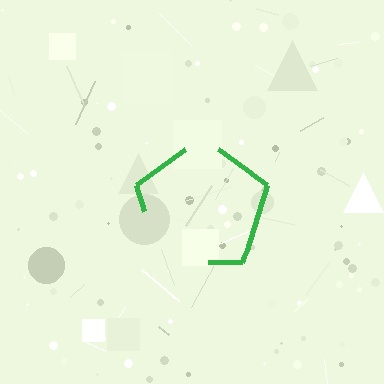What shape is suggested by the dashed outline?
The dashed outline suggests a pentagon.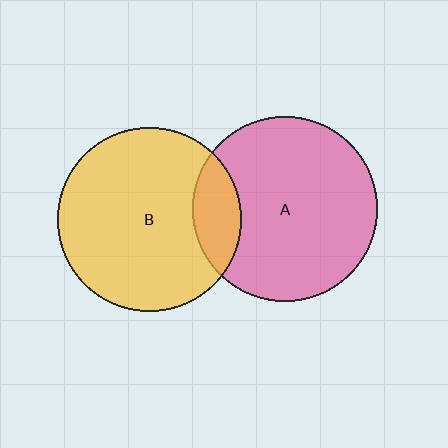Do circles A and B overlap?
Yes.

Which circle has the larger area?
Circle A (pink).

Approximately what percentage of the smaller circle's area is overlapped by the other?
Approximately 15%.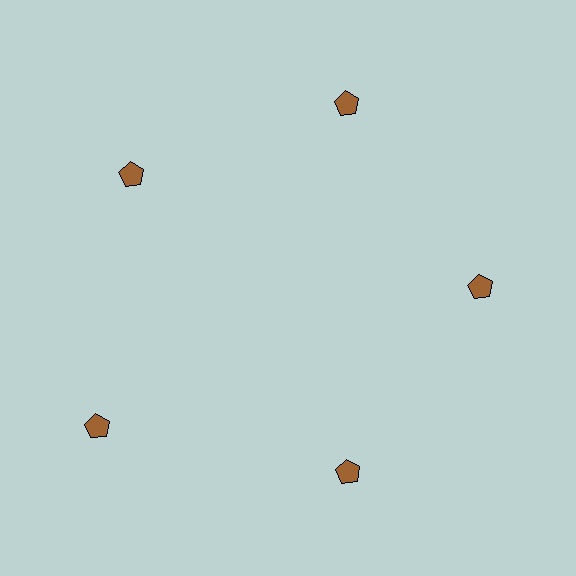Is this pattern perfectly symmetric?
No. The 5 brown pentagons are arranged in a ring, but one element near the 8 o'clock position is pushed outward from the center, breaking the 5-fold rotational symmetry.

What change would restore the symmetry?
The symmetry would be restored by moving it inward, back onto the ring so that all 5 pentagons sit at equal angles and equal distance from the center.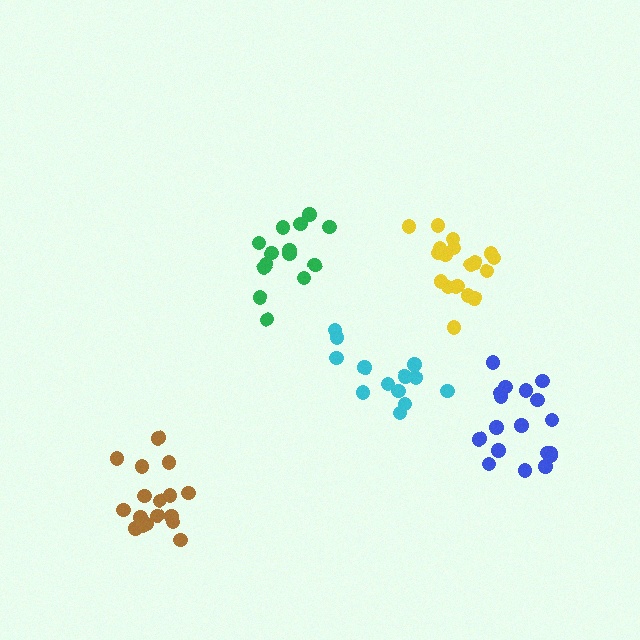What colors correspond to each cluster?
The clusters are colored: cyan, blue, yellow, brown, green.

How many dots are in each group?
Group 1: 13 dots, Group 2: 18 dots, Group 3: 19 dots, Group 4: 17 dots, Group 5: 14 dots (81 total).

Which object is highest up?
The green cluster is topmost.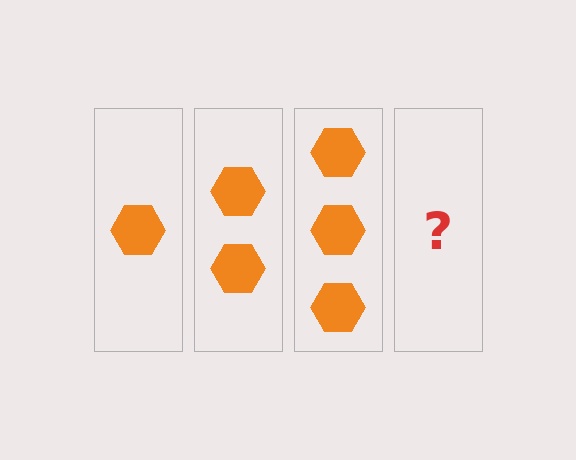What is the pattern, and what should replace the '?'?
The pattern is that each step adds one more hexagon. The '?' should be 4 hexagons.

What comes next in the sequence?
The next element should be 4 hexagons.